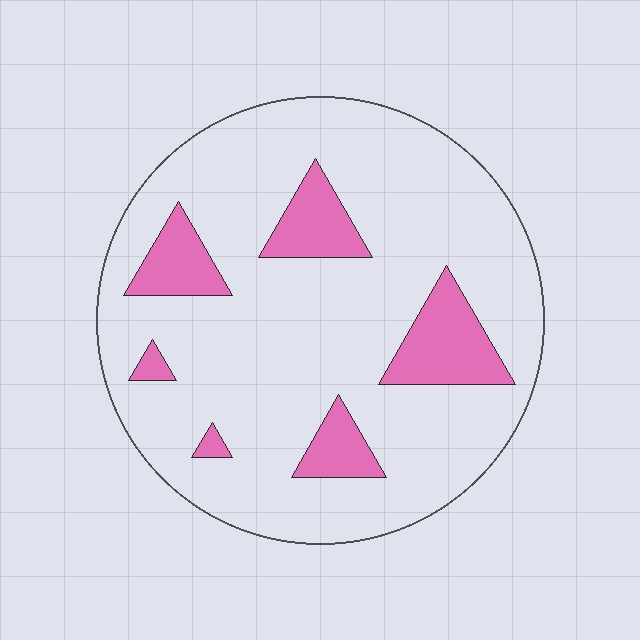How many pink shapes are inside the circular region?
6.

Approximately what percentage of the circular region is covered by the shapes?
Approximately 15%.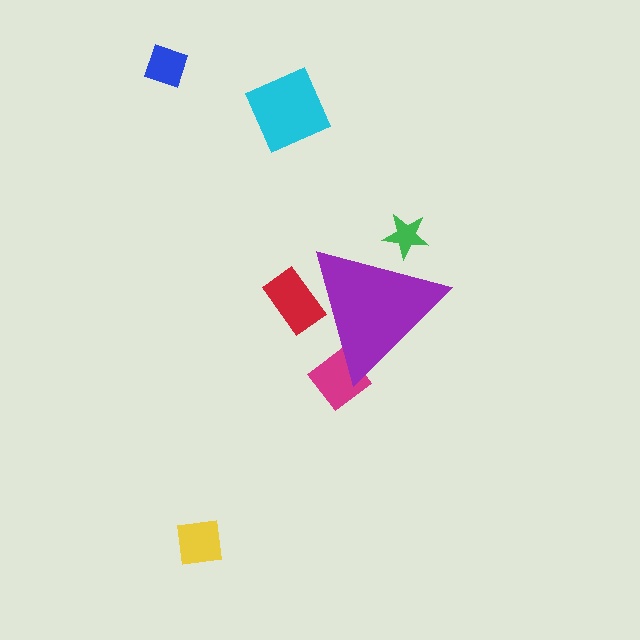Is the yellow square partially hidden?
No, the yellow square is fully visible.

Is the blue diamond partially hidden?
No, the blue diamond is fully visible.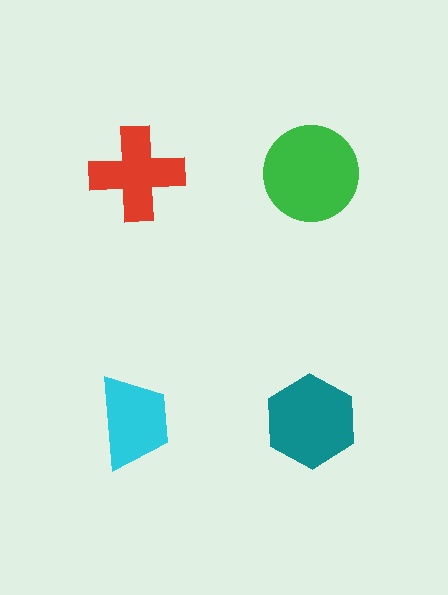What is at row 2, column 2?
A teal hexagon.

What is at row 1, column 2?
A green circle.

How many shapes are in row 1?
2 shapes.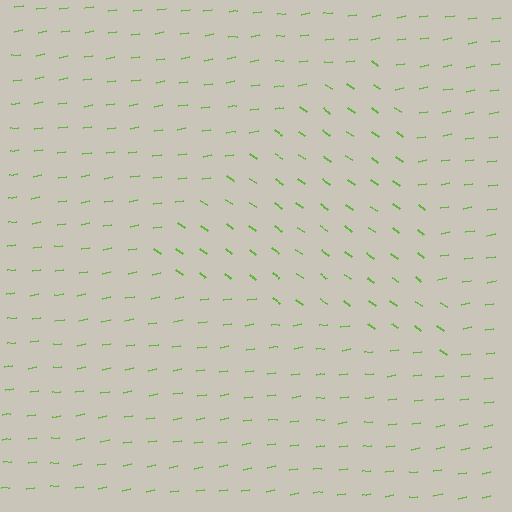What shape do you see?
I see a triangle.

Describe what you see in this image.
The image is filled with small lime line segments. A triangle region in the image has lines oriented differently from the surrounding lines, creating a visible texture boundary.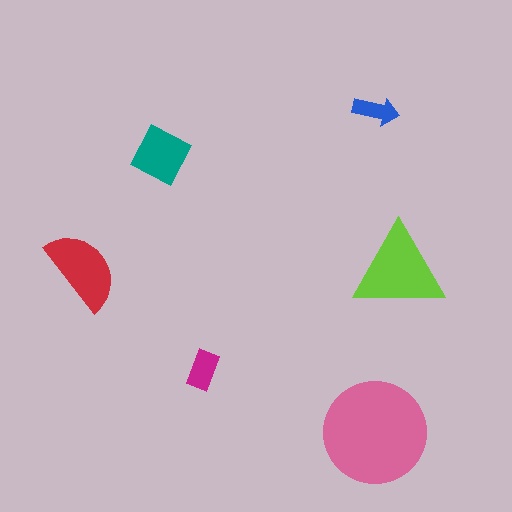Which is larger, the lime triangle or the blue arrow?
The lime triangle.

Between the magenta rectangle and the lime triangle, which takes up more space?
The lime triangle.